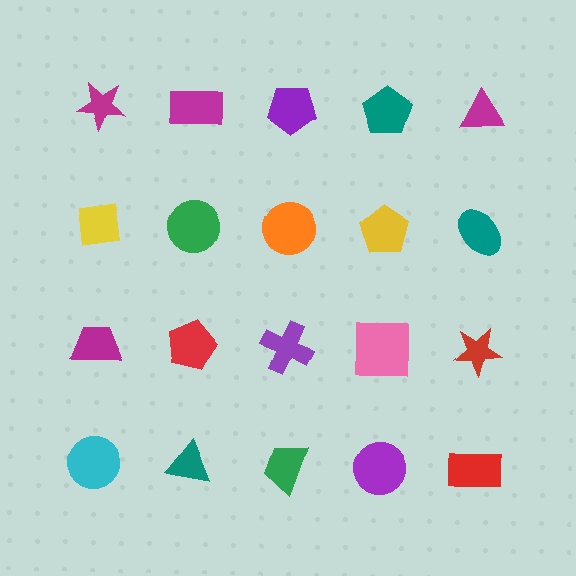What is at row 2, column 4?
A yellow pentagon.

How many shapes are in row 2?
5 shapes.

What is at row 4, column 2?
A teal triangle.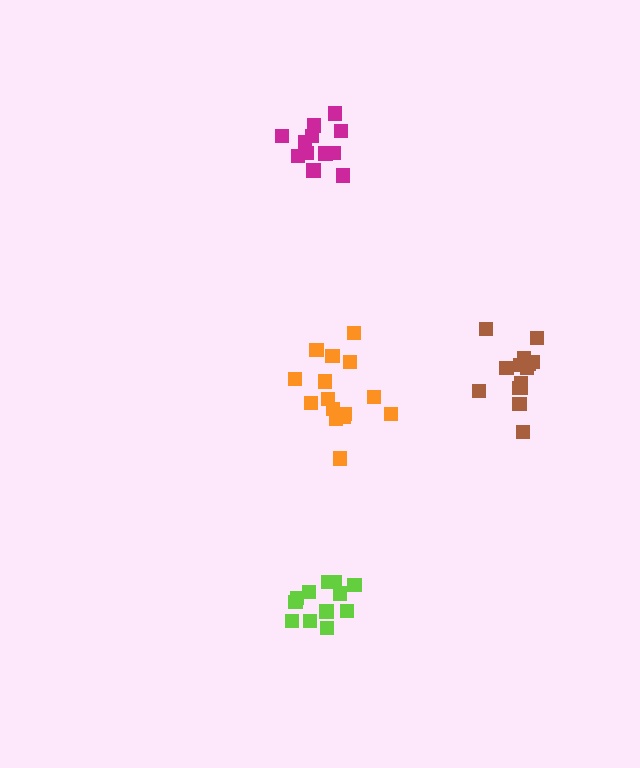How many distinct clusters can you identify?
There are 4 distinct clusters.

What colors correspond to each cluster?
The clusters are colored: orange, brown, magenta, lime.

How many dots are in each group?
Group 1: 15 dots, Group 2: 15 dots, Group 3: 12 dots, Group 4: 12 dots (54 total).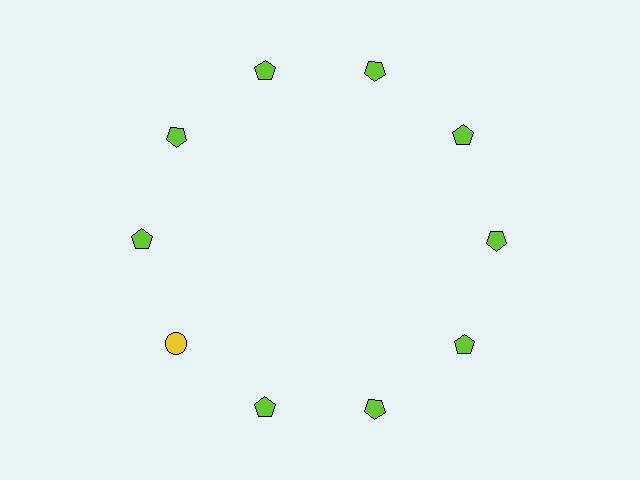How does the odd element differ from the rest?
It differs in both color (yellow instead of lime) and shape (circle instead of pentagon).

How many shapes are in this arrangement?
There are 10 shapes arranged in a ring pattern.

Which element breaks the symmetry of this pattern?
The yellow circle at roughly the 8 o'clock position breaks the symmetry. All other shapes are lime pentagons.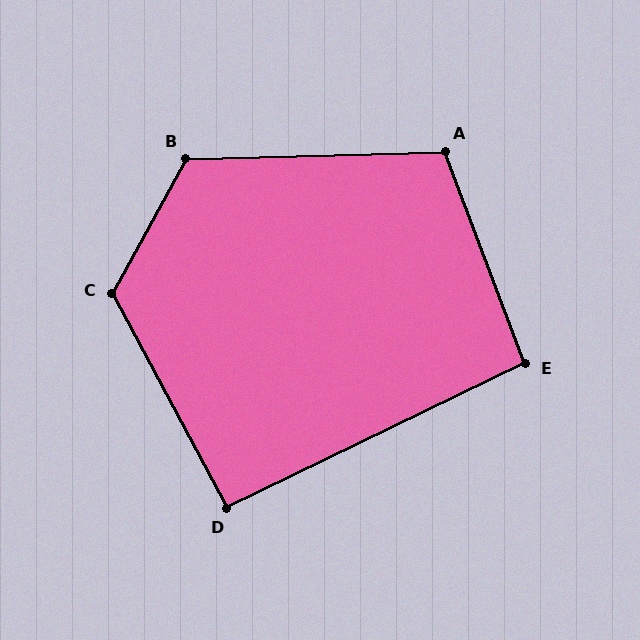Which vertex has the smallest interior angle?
D, at approximately 92 degrees.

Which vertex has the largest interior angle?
C, at approximately 123 degrees.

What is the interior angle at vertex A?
Approximately 109 degrees (obtuse).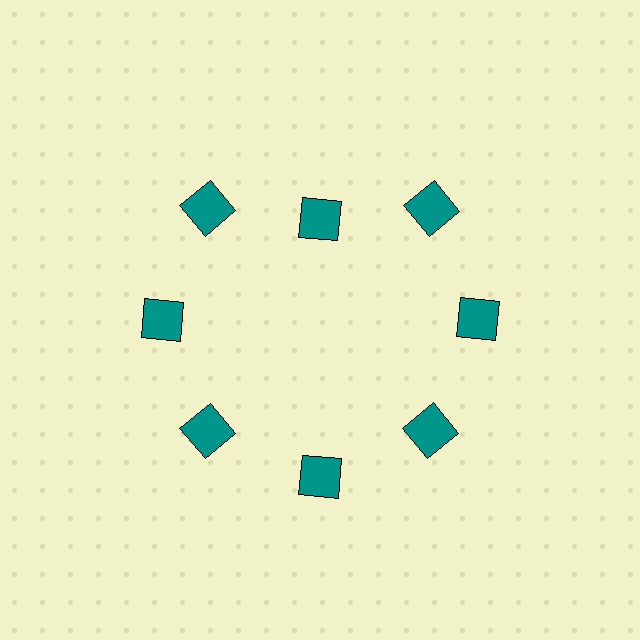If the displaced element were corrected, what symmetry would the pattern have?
It would have 8-fold rotational symmetry — the pattern would map onto itself every 45 degrees.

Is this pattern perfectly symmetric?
No. The 8 teal squares are arranged in a ring, but one element near the 12 o'clock position is pulled inward toward the center, breaking the 8-fold rotational symmetry.